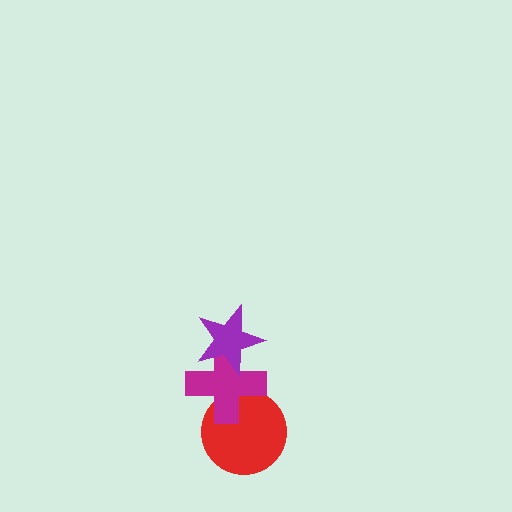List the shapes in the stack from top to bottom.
From top to bottom: the purple star, the magenta cross, the red circle.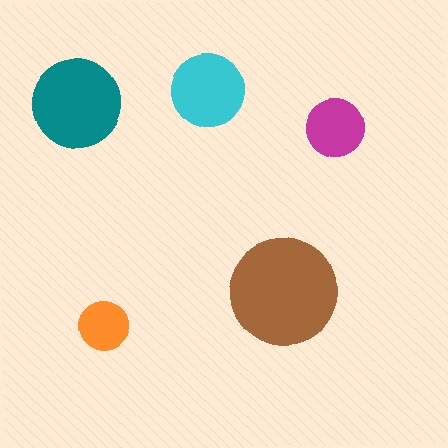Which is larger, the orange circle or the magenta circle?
The magenta one.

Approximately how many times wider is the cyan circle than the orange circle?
About 1.5 times wider.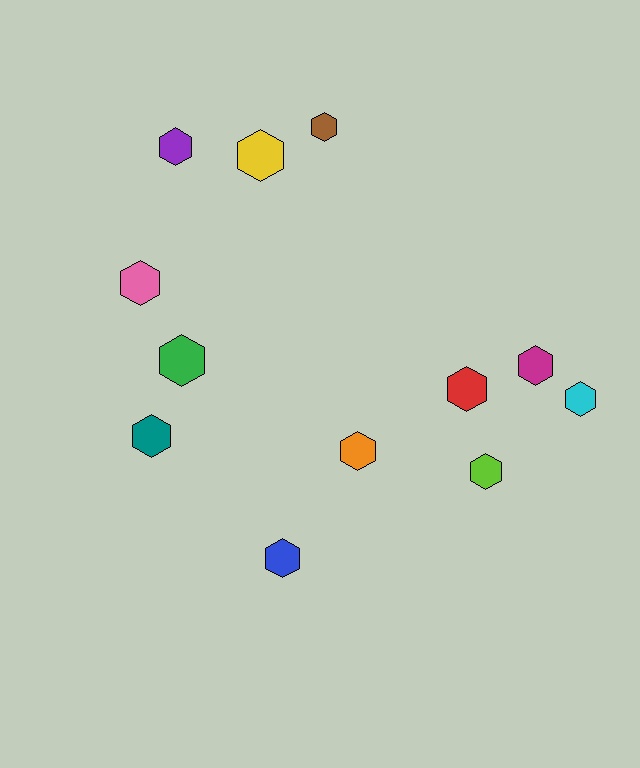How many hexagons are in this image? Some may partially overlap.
There are 12 hexagons.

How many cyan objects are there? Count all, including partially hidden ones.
There is 1 cyan object.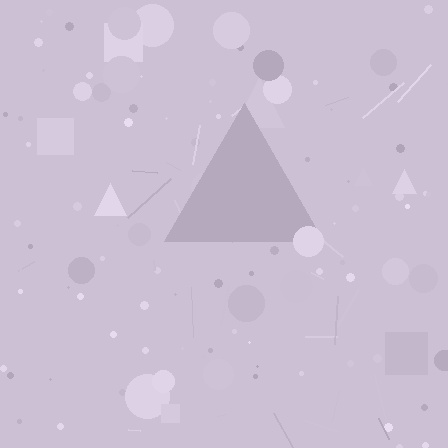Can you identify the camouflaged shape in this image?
The camouflaged shape is a triangle.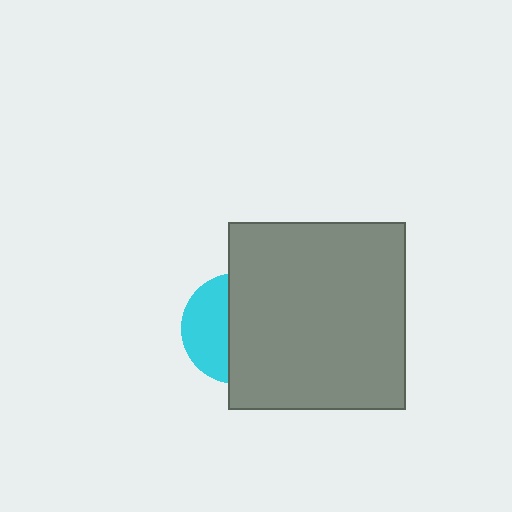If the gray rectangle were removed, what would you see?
You would see the complete cyan circle.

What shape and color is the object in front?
The object in front is a gray rectangle.